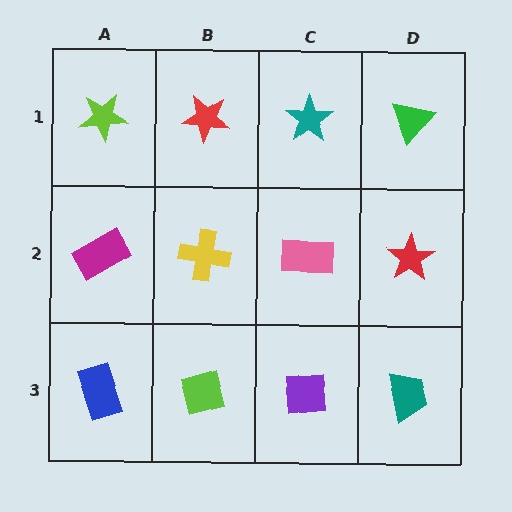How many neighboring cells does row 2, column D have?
3.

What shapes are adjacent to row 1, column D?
A red star (row 2, column D), a teal star (row 1, column C).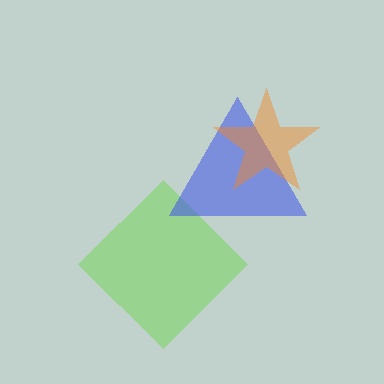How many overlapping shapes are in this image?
There are 3 overlapping shapes in the image.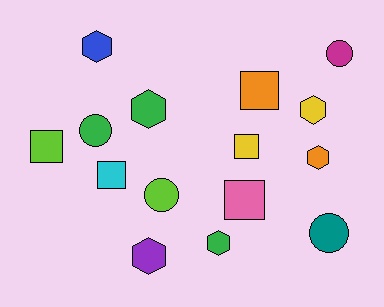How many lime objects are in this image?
There are 2 lime objects.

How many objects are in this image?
There are 15 objects.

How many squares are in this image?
There are 5 squares.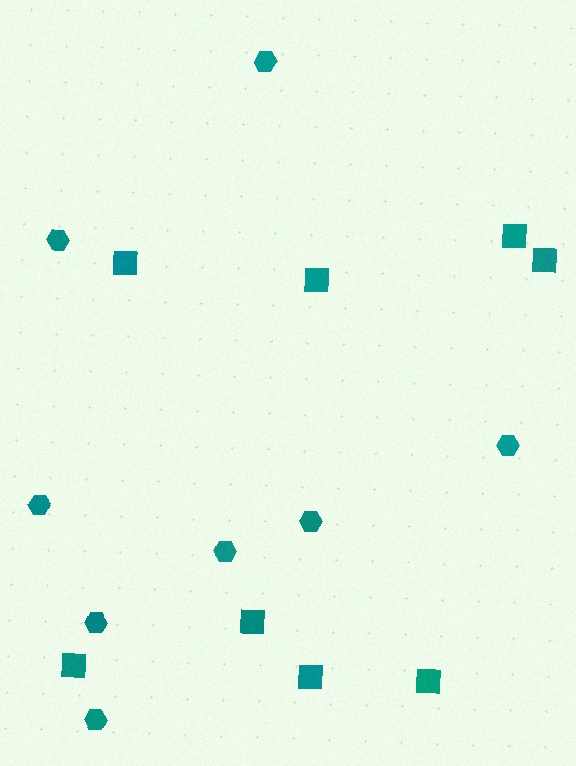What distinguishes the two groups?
There are 2 groups: one group of hexagons (8) and one group of squares (8).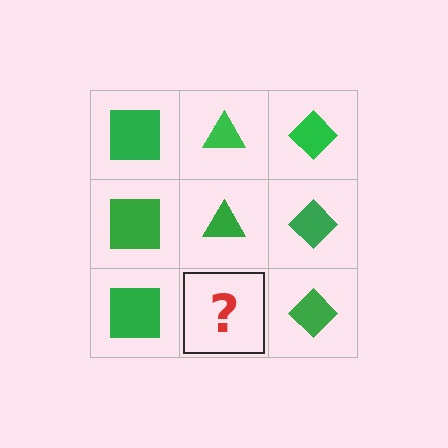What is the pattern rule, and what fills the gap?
The rule is that each column has a consistent shape. The gap should be filled with a green triangle.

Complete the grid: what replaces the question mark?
The question mark should be replaced with a green triangle.